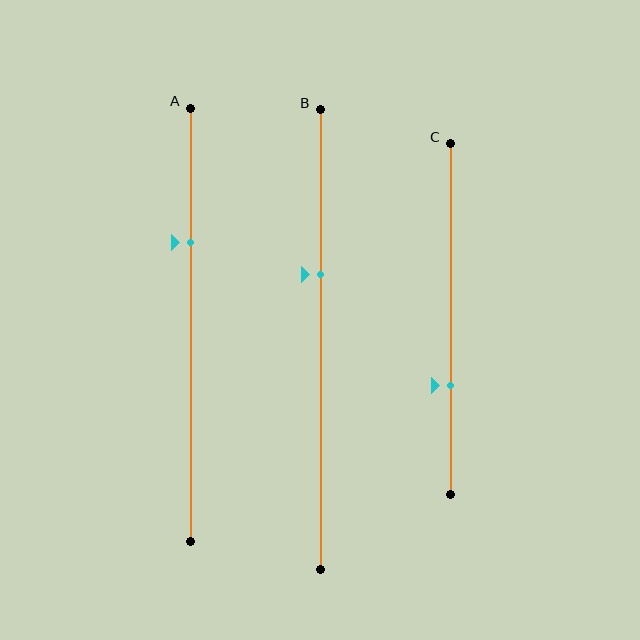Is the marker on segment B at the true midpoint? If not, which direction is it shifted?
No, the marker on segment B is shifted upward by about 14% of the segment length.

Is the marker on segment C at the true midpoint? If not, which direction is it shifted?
No, the marker on segment C is shifted downward by about 19% of the segment length.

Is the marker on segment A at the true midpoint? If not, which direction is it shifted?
No, the marker on segment A is shifted upward by about 19% of the segment length.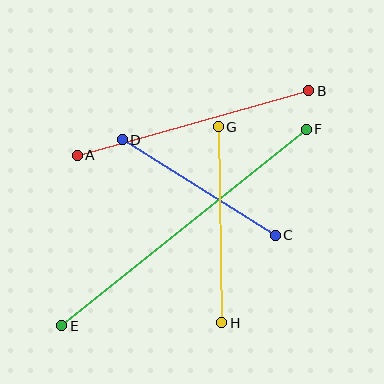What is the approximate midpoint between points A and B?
The midpoint is at approximately (193, 123) pixels.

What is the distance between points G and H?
The distance is approximately 196 pixels.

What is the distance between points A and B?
The distance is approximately 241 pixels.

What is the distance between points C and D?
The distance is approximately 180 pixels.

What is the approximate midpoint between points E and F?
The midpoint is at approximately (184, 228) pixels.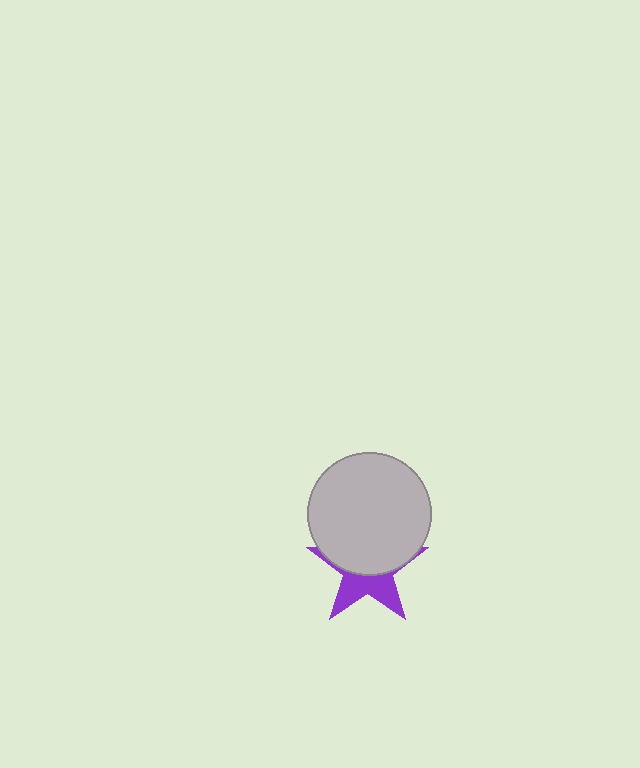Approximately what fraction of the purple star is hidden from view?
Roughly 57% of the purple star is hidden behind the light gray circle.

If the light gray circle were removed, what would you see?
You would see the complete purple star.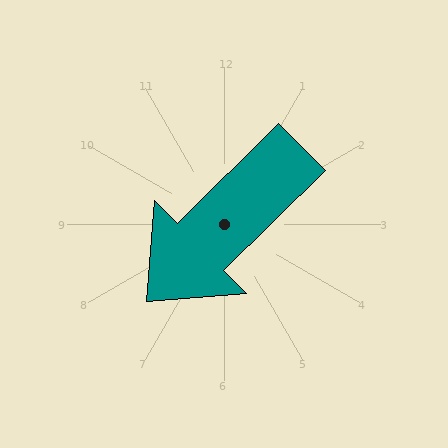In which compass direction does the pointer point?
Southwest.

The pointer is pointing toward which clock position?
Roughly 8 o'clock.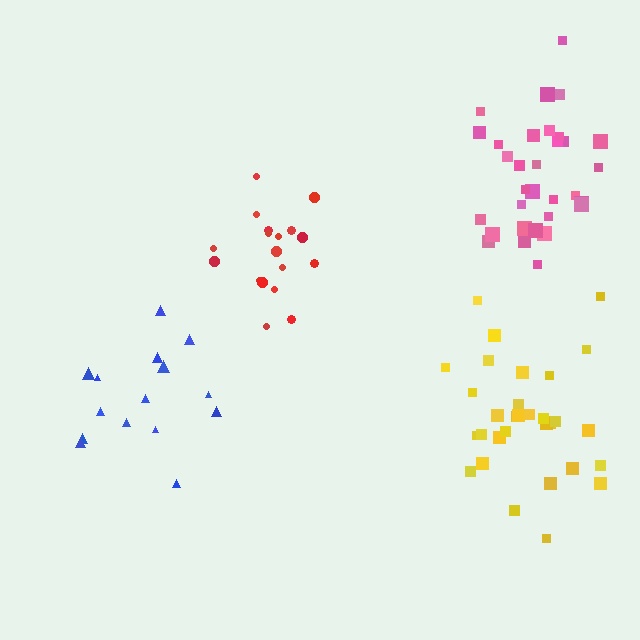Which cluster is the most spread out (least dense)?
Blue.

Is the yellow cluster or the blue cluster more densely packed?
Yellow.